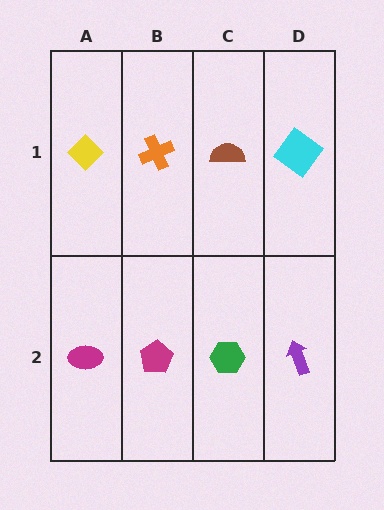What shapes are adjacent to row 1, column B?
A magenta pentagon (row 2, column B), a yellow diamond (row 1, column A), a brown semicircle (row 1, column C).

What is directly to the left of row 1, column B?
A yellow diamond.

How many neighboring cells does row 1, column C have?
3.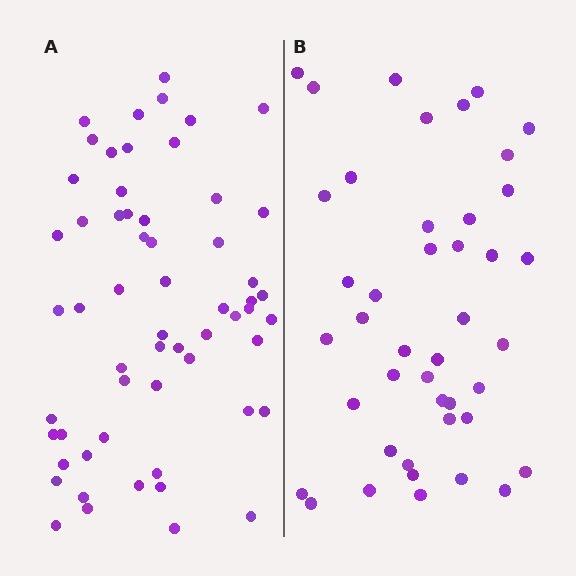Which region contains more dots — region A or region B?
Region A (the left region) has more dots.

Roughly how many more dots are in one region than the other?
Region A has approximately 15 more dots than region B.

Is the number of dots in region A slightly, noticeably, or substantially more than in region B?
Region A has noticeably more, but not dramatically so. The ratio is roughly 1.4 to 1.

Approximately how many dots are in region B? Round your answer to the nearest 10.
About 40 dots. (The exact count is 43, which rounds to 40.)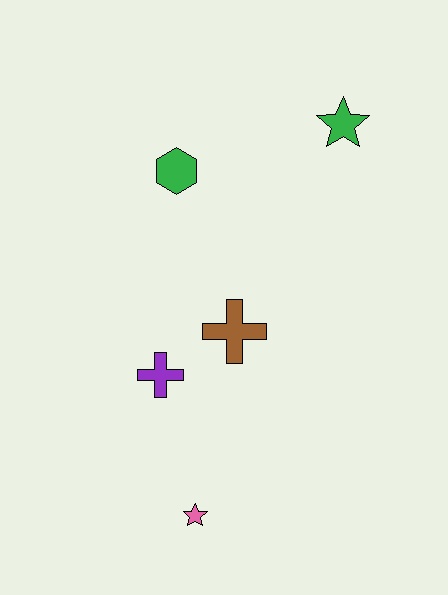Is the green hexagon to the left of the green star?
Yes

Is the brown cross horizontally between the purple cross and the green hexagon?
No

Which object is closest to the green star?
The green hexagon is closest to the green star.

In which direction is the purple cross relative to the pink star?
The purple cross is above the pink star.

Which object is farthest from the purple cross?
The green star is farthest from the purple cross.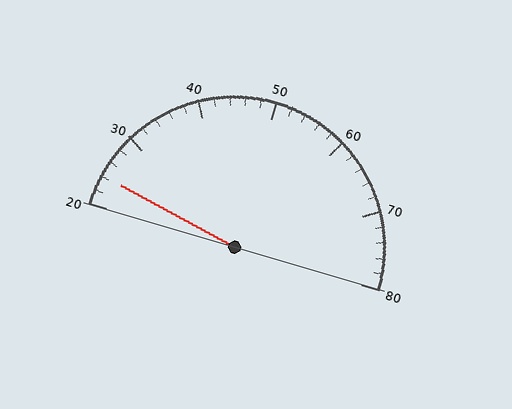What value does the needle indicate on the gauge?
The needle indicates approximately 24.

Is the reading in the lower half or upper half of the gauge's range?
The reading is in the lower half of the range (20 to 80).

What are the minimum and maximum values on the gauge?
The gauge ranges from 20 to 80.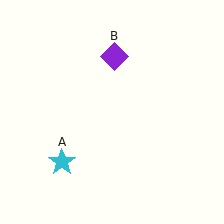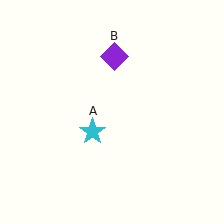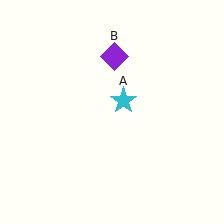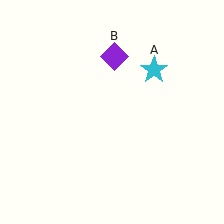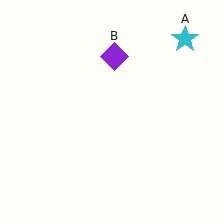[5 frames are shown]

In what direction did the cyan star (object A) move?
The cyan star (object A) moved up and to the right.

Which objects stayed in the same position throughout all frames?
Purple diamond (object B) remained stationary.